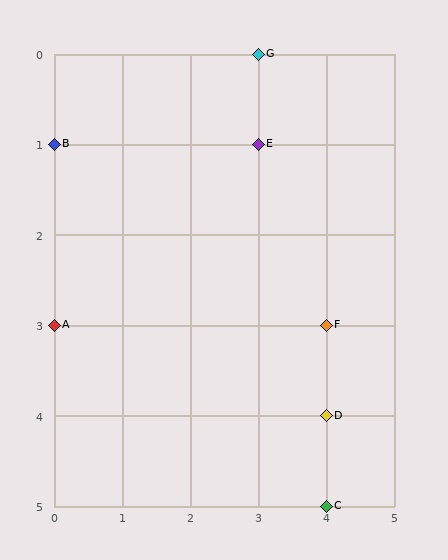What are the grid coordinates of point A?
Point A is at grid coordinates (0, 3).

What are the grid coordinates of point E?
Point E is at grid coordinates (3, 1).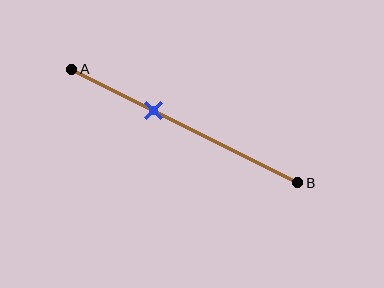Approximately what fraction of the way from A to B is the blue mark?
The blue mark is approximately 35% of the way from A to B.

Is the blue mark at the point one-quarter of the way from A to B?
No, the mark is at about 35% from A, not at the 25% one-quarter point.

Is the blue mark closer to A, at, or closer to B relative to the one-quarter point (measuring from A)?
The blue mark is closer to point B than the one-quarter point of segment AB.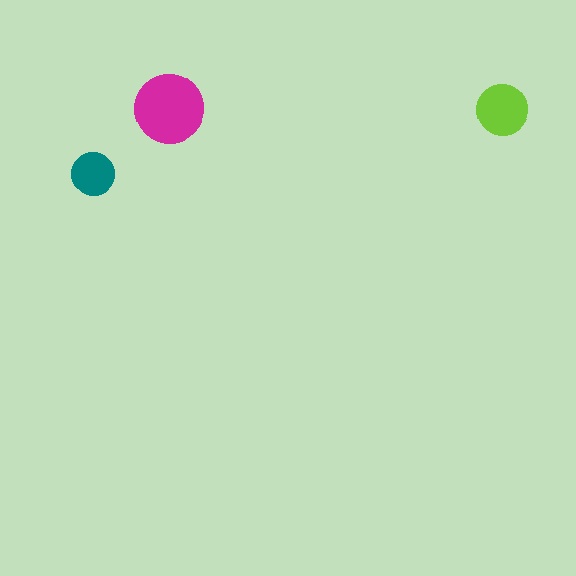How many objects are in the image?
There are 3 objects in the image.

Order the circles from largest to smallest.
the magenta one, the lime one, the teal one.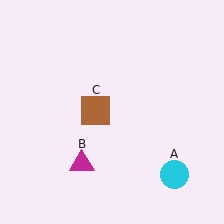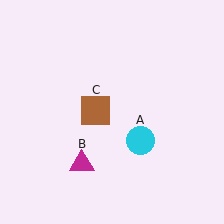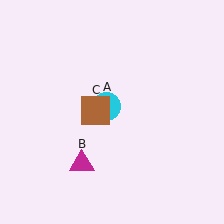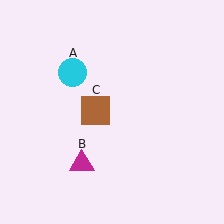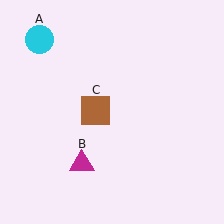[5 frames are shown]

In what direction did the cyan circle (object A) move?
The cyan circle (object A) moved up and to the left.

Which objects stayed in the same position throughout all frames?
Magenta triangle (object B) and brown square (object C) remained stationary.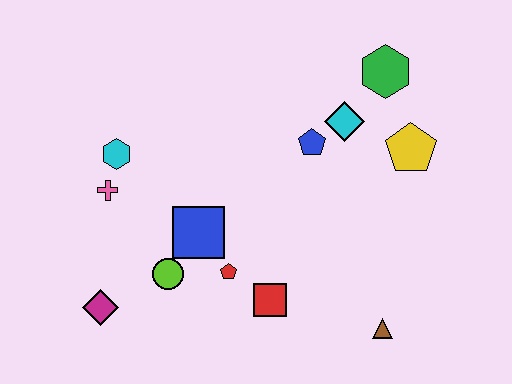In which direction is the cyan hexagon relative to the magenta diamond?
The cyan hexagon is above the magenta diamond.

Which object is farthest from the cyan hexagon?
The brown triangle is farthest from the cyan hexagon.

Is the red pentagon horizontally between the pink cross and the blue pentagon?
Yes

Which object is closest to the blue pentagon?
The cyan diamond is closest to the blue pentagon.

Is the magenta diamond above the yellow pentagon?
No